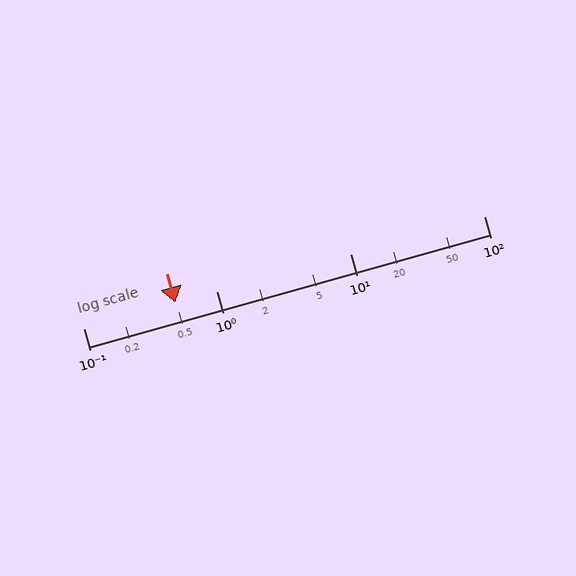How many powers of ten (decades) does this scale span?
The scale spans 3 decades, from 0.1 to 100.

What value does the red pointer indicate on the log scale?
The pointer indicates approximately 0.49.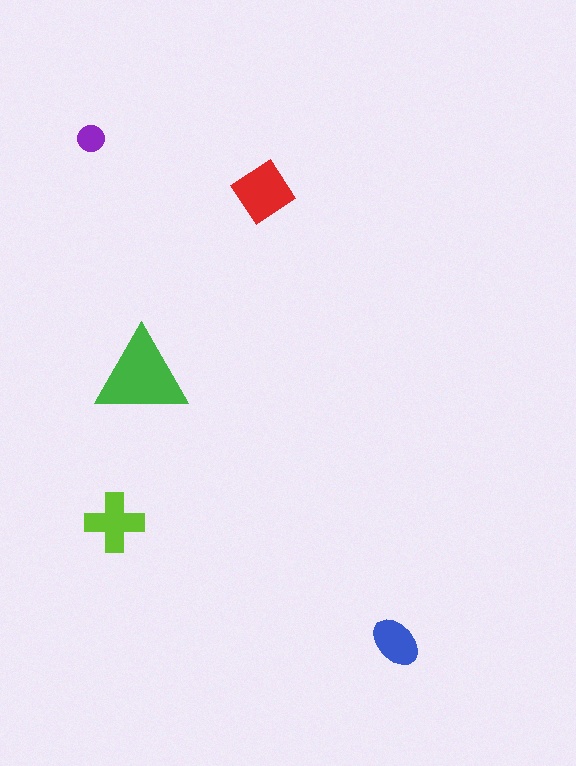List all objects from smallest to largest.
The purple circle, the blue ellipse, the lime cross, the red diamond, the green triangle.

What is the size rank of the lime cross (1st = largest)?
3rd.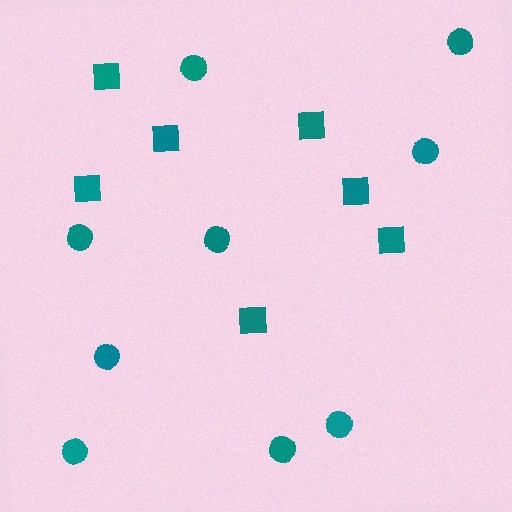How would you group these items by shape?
There are 2 groups: one group of circles (9) and one group of squares (7).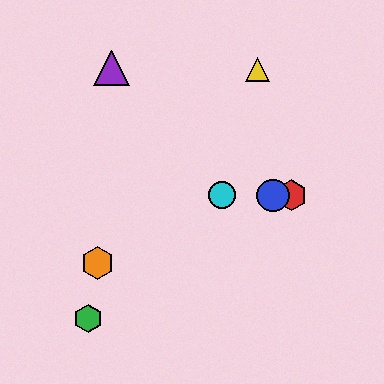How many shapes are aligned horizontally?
3 shapes (the red hexagon, the blue circle, the cyan circle) are aligned horizontally.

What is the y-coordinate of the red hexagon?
The red hexagon is at y≈195.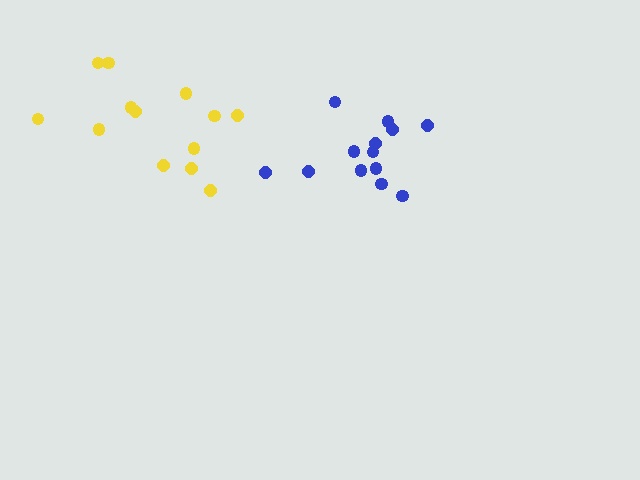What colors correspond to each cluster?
The clusters are colored: yellow, blue.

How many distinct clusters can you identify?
There are 2 distinct clusters.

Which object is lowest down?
The blue cluster is bottommost.